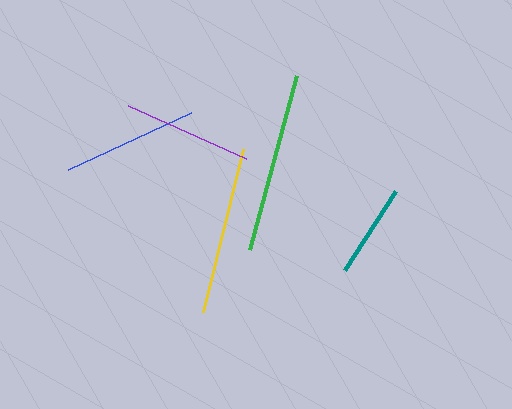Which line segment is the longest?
The green line is the longest at approximately 180 pixels.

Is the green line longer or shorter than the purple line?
The green line is longer than the purple line.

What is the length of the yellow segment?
The yellow segment is approximately 168 pixels long.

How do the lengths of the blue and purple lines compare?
The blue and purple lines are approximately the same length.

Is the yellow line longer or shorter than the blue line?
The yellow line is longer than the blue line.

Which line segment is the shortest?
The teal line is the shortest at approximately 94 pixels.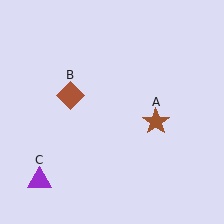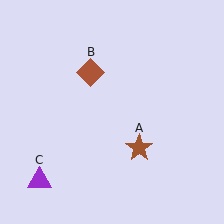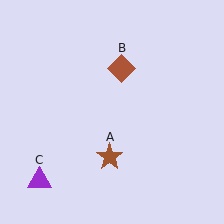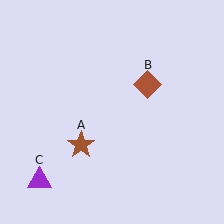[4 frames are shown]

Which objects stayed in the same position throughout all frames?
Purple triangle (object C) remained stationary.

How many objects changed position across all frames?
2 objects changed position: brown star (object A), brown diamond (object B).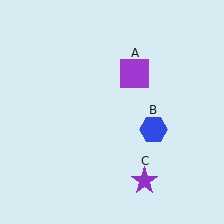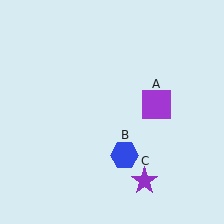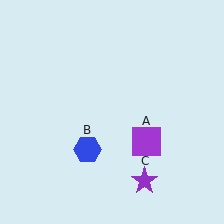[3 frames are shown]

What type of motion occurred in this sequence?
The purple square (object A), blue hexagon (object B) rotated clockwise around the center of the scene.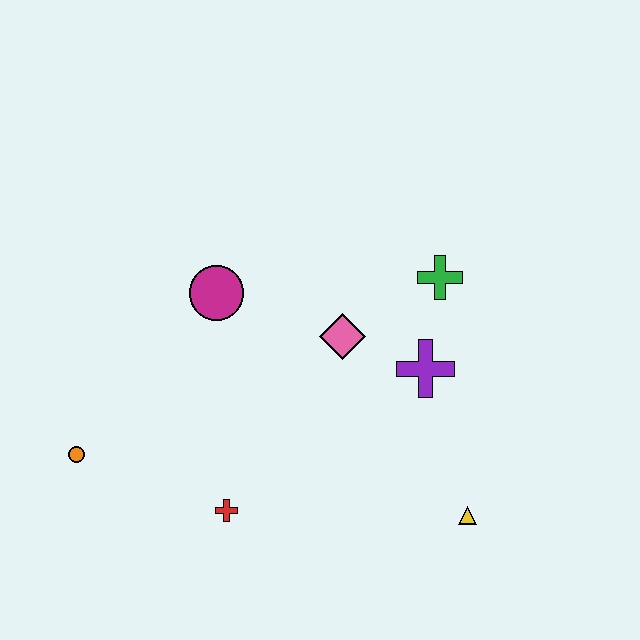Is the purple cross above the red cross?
Yes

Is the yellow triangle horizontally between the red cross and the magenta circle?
No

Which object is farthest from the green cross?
The orange circle is farthest from the green cross.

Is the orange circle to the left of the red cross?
Yes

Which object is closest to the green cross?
The purple cross is closest to the green cross.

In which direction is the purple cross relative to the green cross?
The purple cross is below the green cross.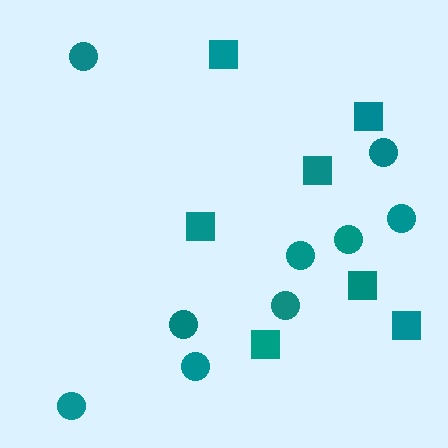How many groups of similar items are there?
There are 2 groups: one group of squares (7) and one group of circles (9).